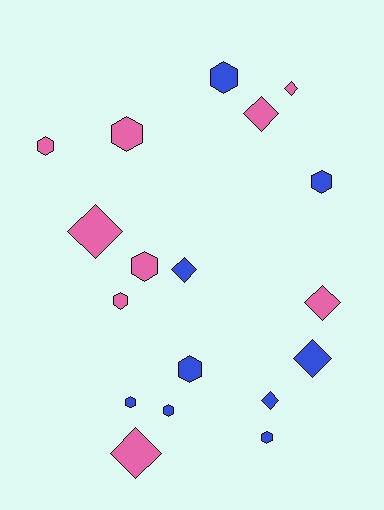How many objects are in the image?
There are 18 objects.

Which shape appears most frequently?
Hexagon, with 10 objects.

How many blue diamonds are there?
There are 3 blue diamonds.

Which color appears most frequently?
Pink, with 9 objects.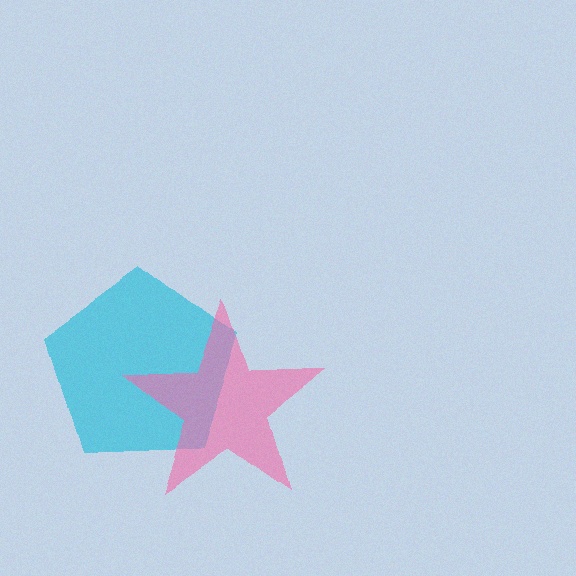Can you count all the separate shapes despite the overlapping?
Yes, there are 2 separate shapes.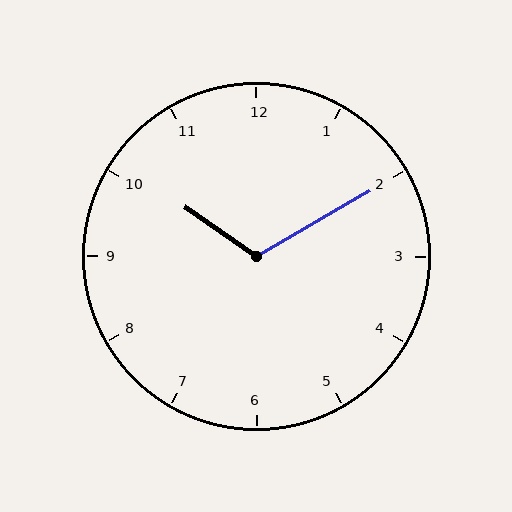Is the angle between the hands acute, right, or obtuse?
It is obtuse.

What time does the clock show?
10:10.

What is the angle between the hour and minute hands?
Approximately 115 degrees.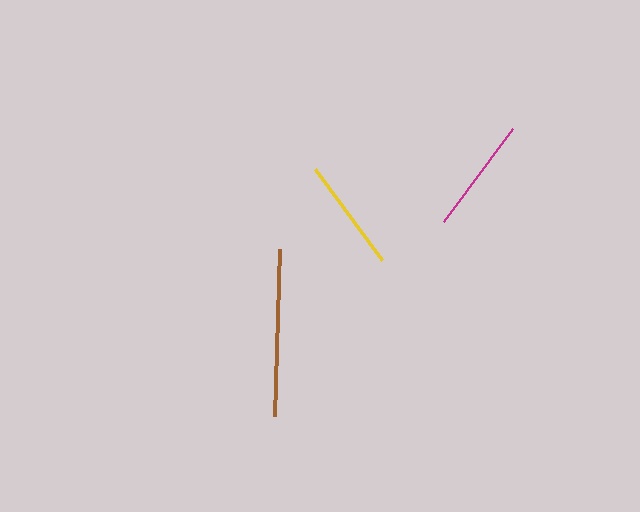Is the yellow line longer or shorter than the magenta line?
The magenta line is longer than the yellow line.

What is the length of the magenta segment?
The magenta segment is approximately 115 pixels long.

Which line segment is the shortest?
The yellow line is the shortest at approximately 114 pixels.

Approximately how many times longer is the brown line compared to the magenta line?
The brown line is approximately 1.4 times the length of the magenta line.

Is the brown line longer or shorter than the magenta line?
The brown line is longer than the magenta line.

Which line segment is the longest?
The brown line is the longest at approximately 167 pixels.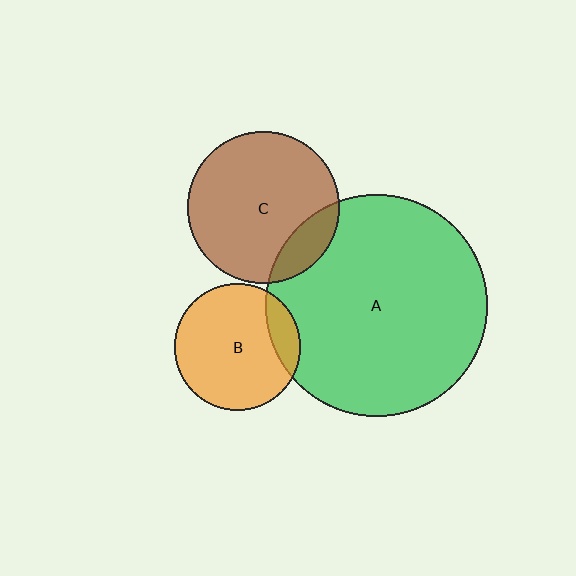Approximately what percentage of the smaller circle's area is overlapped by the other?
Approximately 15%.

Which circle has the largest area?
Circle A (green).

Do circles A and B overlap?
Yes.